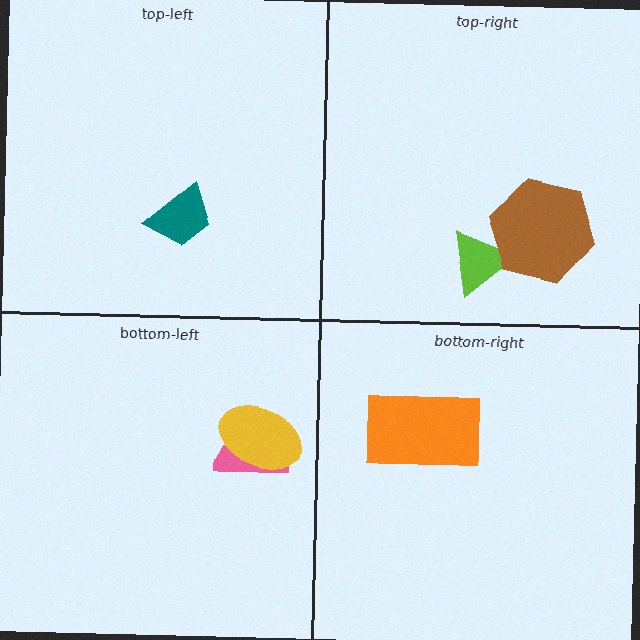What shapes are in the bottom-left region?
The pink semicircle, the yellow ellipse.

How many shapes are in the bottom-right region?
1.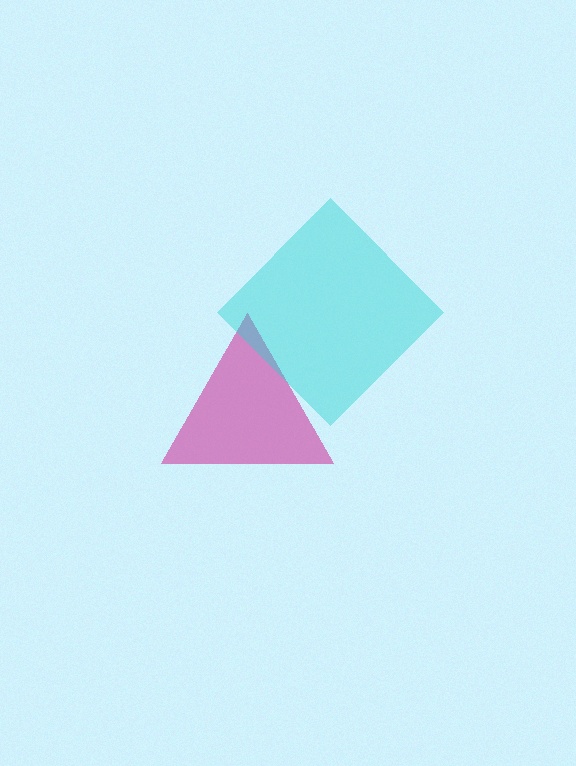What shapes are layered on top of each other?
The layered shapes are: a magenta triangle, a cyan diamond.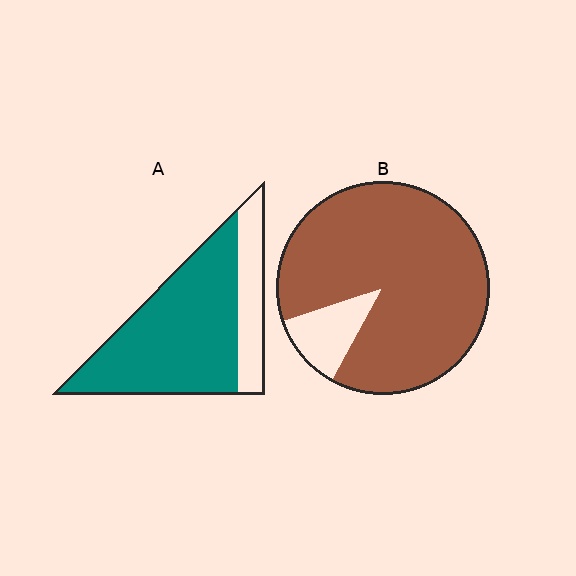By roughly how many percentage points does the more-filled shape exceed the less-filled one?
By roughly 10 percentage points (B over A).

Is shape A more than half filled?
Yes.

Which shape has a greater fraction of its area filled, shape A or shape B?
Shape B.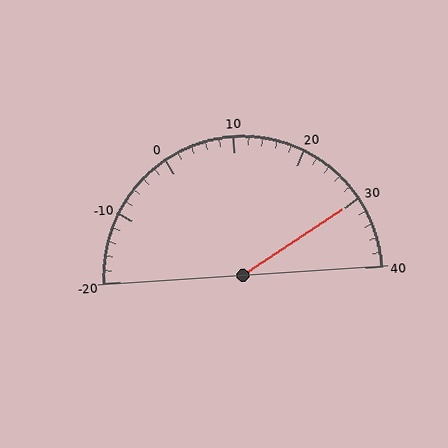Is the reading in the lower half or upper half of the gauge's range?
The reading is in the upper half of the range (-20 to 40).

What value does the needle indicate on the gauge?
The needle indicates approximately 30.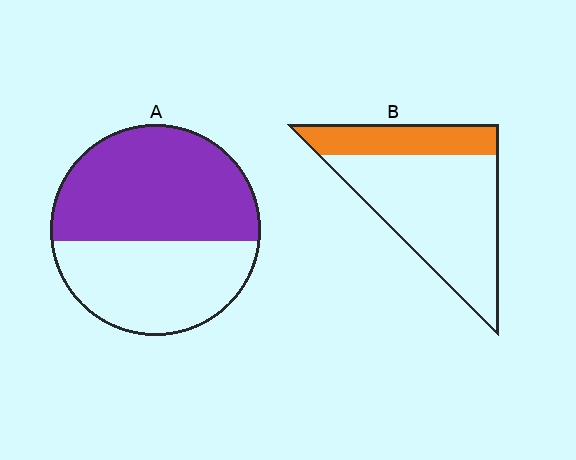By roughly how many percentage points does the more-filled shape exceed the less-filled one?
By roughly 30 percentage points (A over B).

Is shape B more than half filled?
No.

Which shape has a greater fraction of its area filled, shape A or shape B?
Shape A.